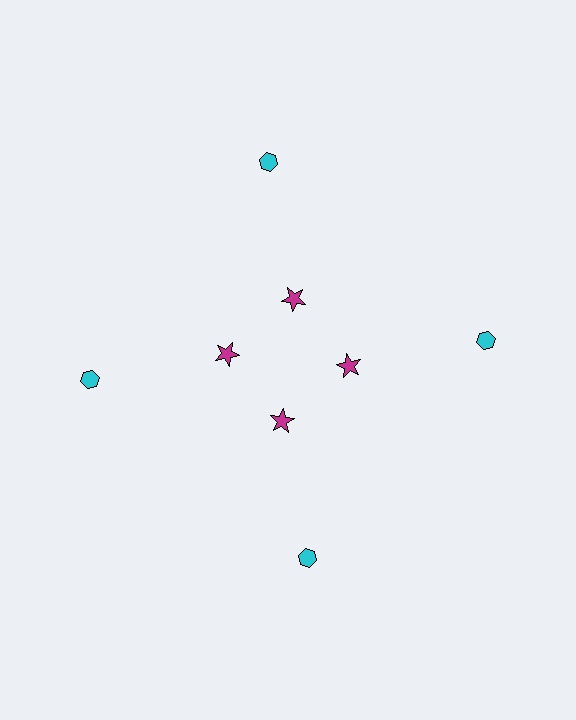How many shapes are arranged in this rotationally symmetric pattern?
There are 8 shapes, arranged in 4 groups of 2.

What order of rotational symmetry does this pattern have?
This pattern has 4-fold rotational symmetry.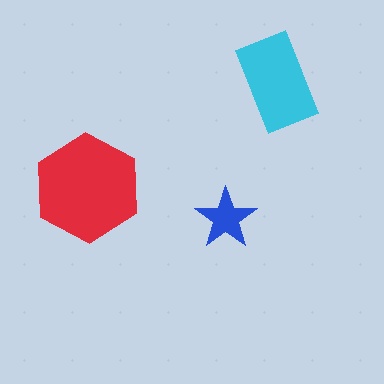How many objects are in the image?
There are 3 objects in the image.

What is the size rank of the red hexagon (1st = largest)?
1st.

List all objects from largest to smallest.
The red hexagon, the cyan rectangle, the blue star.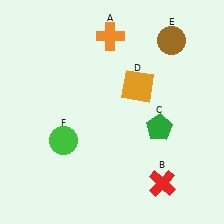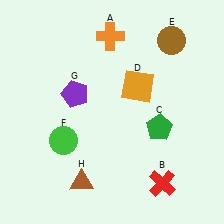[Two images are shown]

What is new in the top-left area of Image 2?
A purple pentagon (G) was added in the top-left area of Image 2.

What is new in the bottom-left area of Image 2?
A brown triangle (H) was added in the bottom-left area of Image 2.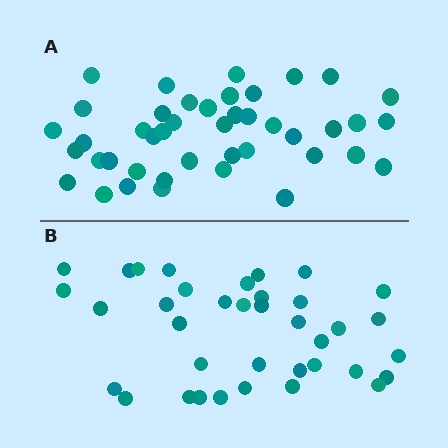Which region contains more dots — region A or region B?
Region A (the top region) has more dots.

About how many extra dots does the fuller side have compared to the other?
Region A has about 6 more dots than region B.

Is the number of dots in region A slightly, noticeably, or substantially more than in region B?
Region A has only slightly more — the two regions are fairly close. The ratio is roughly 1.2 to 1.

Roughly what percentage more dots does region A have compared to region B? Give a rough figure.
About 15% more.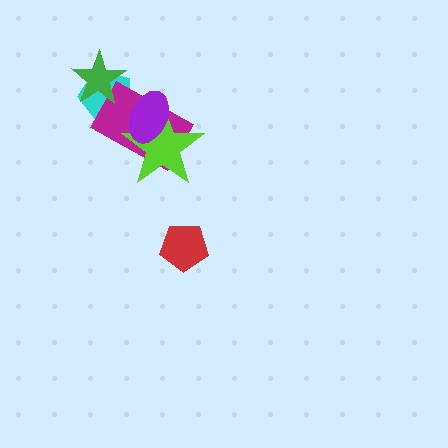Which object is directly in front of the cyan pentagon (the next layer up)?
The magenta rectangle is directly in front of the cyan pentagon.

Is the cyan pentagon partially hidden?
Yes, it is partially covered by another shape.